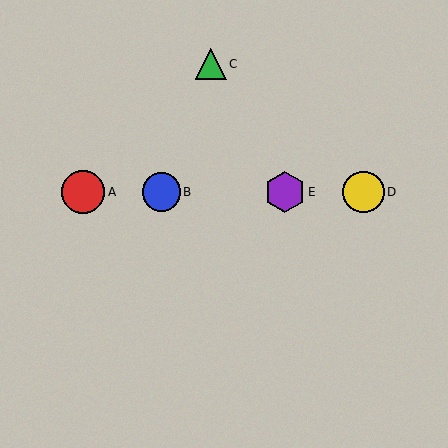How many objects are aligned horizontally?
4 objects (A, B, D, E) are aligned horizontally.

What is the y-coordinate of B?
Object B is at y≈192.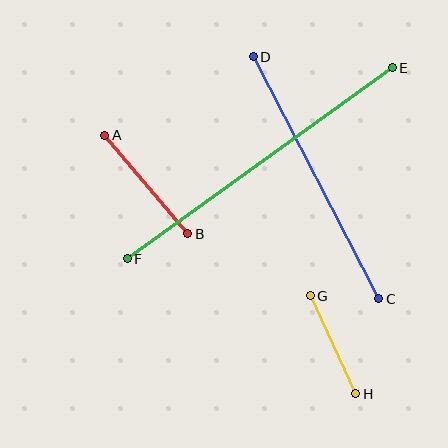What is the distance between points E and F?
The distance is approximately 327 pixels.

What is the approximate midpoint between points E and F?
The midpoint is at approximately (260, 163) pixels.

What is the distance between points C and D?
The distance is approximately 272 pixels.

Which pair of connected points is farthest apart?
Points E and F are farthest apart.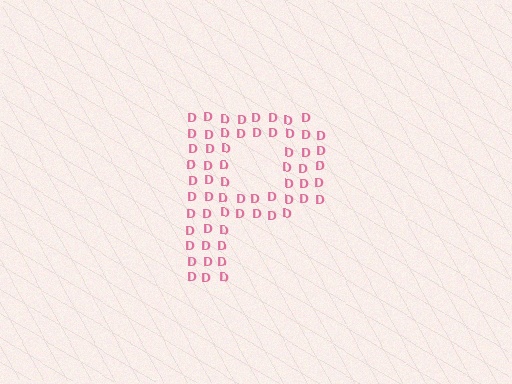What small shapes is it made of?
It is made of small letter D's.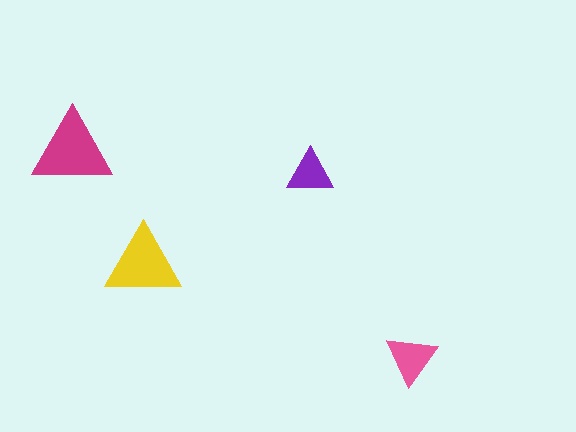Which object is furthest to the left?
The magenta triangle is leftmost.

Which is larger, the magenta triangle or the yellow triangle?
The magenta one.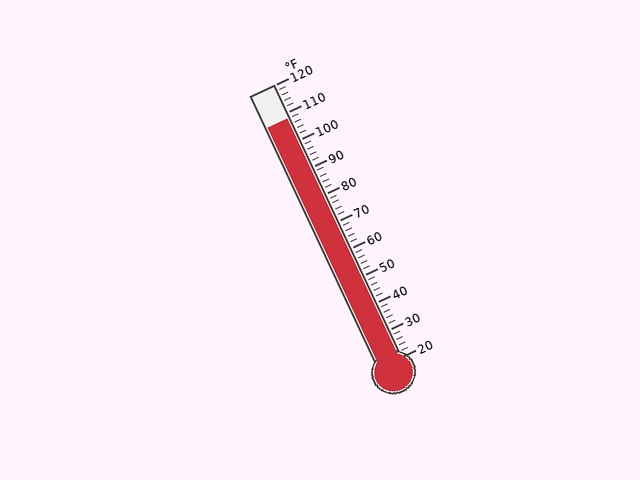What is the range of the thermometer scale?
The thermometer scale ranges from 20°F to 120°F.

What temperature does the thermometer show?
The thermometer shows approximately 108°F.